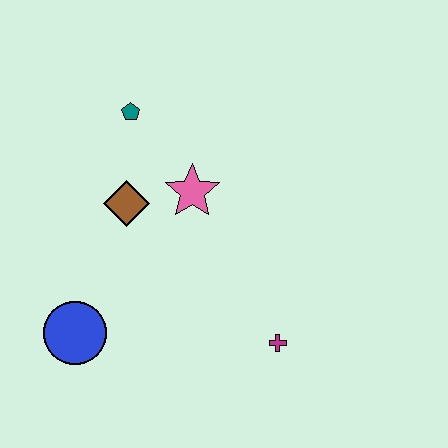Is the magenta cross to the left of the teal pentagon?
No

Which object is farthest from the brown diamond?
The magenta cross is farthest from the brown diamond.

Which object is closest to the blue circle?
The brown diamond is closest to the blue circle.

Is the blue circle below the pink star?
Yes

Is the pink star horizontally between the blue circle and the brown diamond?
No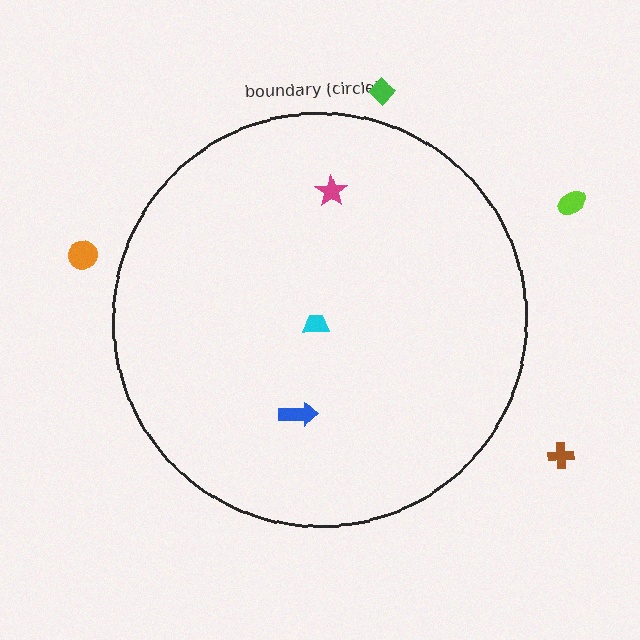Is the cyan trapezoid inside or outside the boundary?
Inside.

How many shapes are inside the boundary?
3 inside, 4 outside.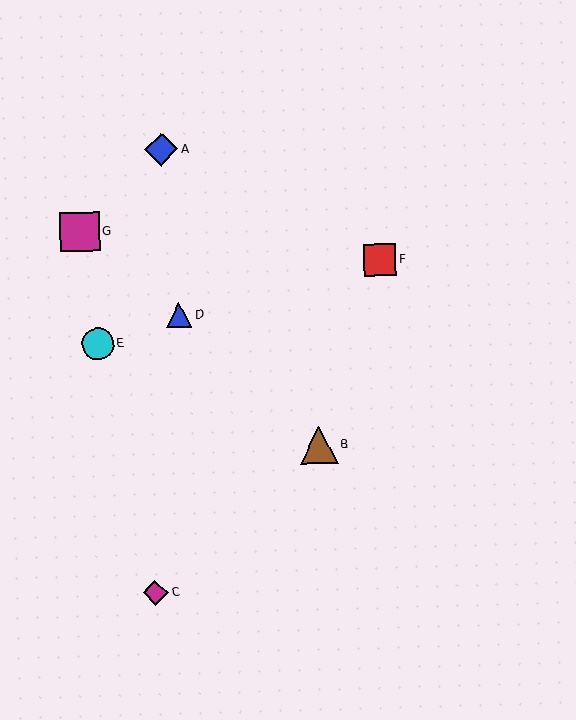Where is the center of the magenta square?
The center of the magenta square is at (80, 232).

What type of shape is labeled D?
Shape D is a blue triangle.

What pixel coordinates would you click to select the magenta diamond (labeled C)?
Click at (156, 593) to select the magenta diamond C.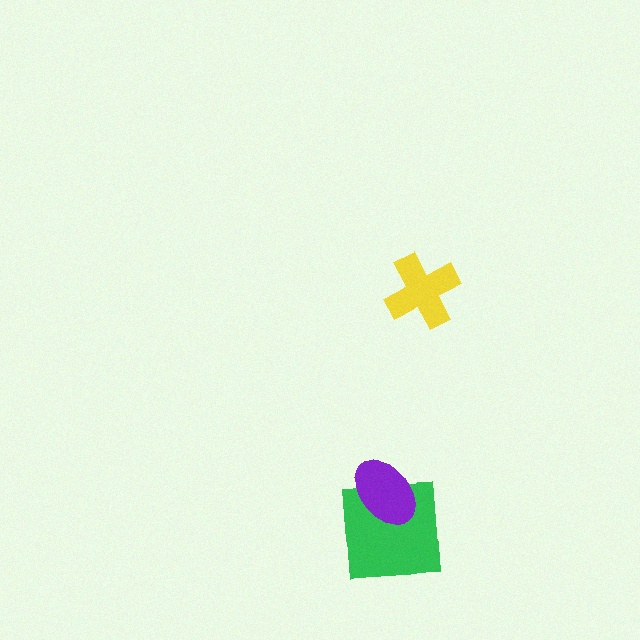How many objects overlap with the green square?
1 object overlaps with the green square.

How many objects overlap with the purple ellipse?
1 object overlaps with the purple ellipse.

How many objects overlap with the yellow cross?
0 objects overlap with the yellow cross.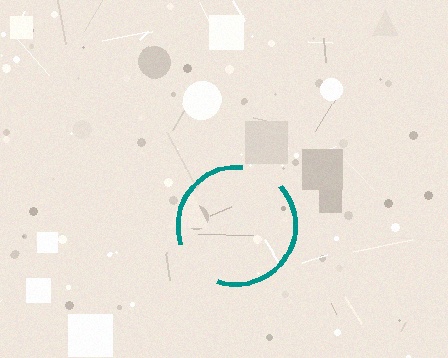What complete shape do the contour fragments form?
The contour fragments form a circle.